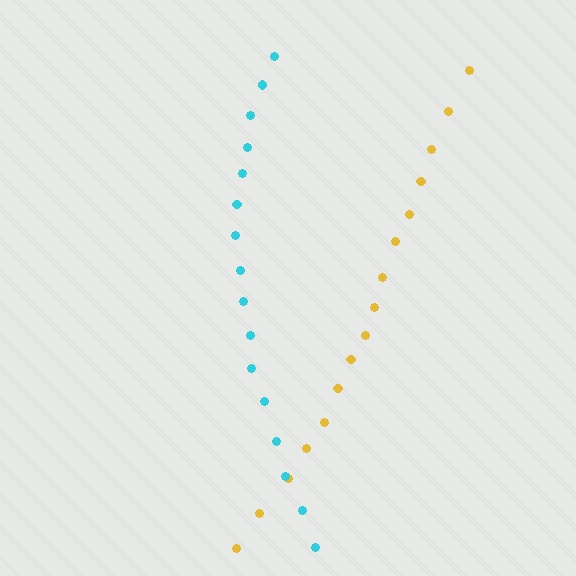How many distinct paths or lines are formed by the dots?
There are 2 distinct paths.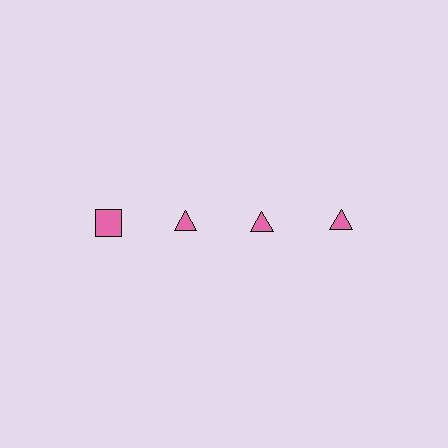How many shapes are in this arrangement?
There are 4 shapes arranged in a grid pattern.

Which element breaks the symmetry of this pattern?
The pink square in the top row, leftmost column breaks the symmetry. All other shapes are pink triangles.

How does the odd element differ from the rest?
It has a different shape: square instead of triangle.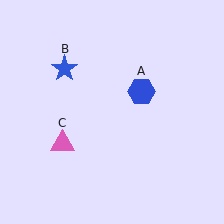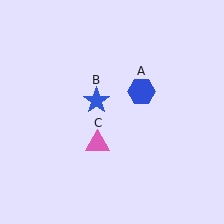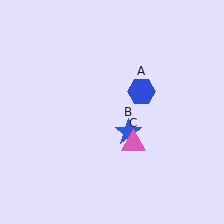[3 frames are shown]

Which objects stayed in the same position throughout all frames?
Blue hexagon (object A) remained stationary.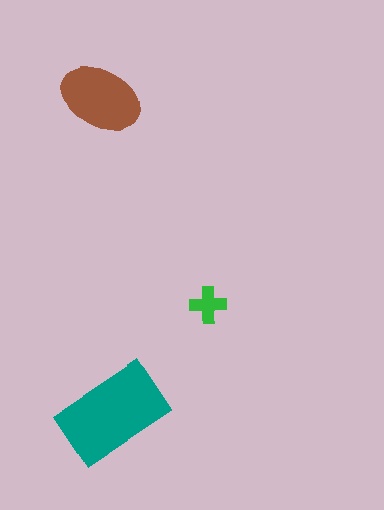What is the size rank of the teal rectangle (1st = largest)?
1st.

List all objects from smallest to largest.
The green cross, the brown ellipse, the teal rectangle.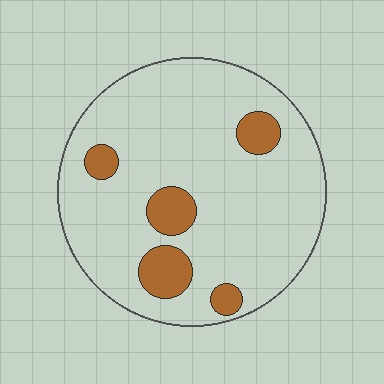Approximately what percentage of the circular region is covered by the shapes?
Approximately 15%.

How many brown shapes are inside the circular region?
5.